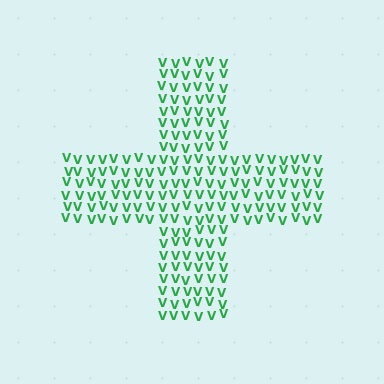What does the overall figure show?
The overall figure shows a cross.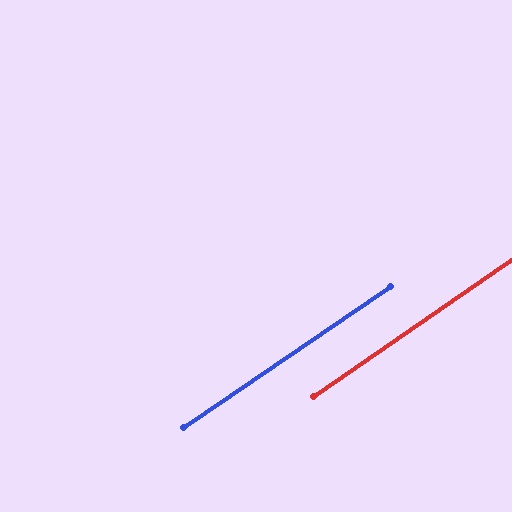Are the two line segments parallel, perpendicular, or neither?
Parallel — their directions differ by only 0.4°.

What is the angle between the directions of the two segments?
Approximately 0 degrees.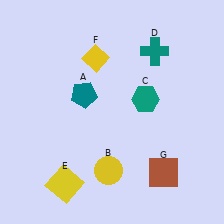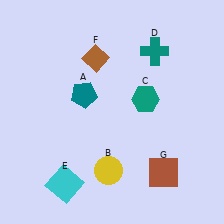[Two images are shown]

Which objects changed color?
E changed from yellow to cyan. F changed from yellow to brown.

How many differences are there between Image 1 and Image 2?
There are 2 differences between the two images.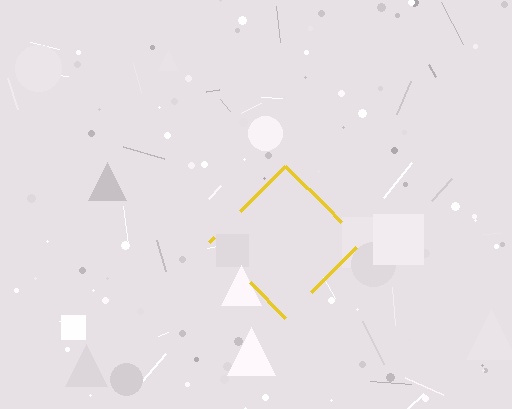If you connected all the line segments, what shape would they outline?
They would outline a diamond.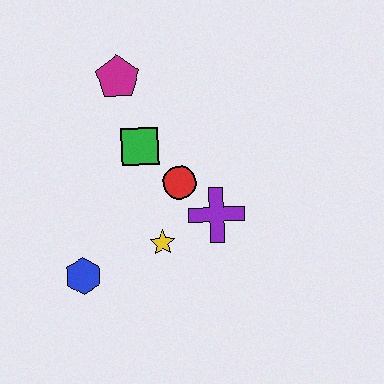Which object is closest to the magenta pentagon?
The green square is closest to the magenta pentagon.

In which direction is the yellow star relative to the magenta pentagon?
The yellow star is below the magenta pentagon.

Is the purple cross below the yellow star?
No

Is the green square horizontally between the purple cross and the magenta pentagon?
Yes